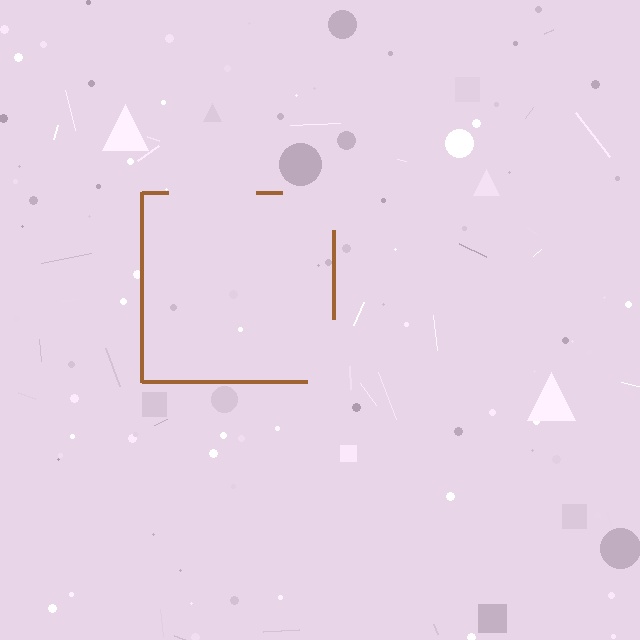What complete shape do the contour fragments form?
The contour fragments form a square.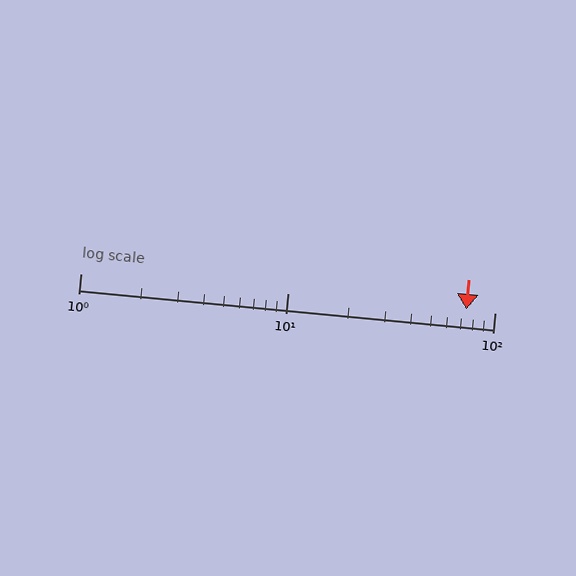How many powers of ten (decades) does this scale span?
The scale spans 2 decades, from 1 to 100.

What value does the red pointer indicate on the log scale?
The pointer indicates approximately 73.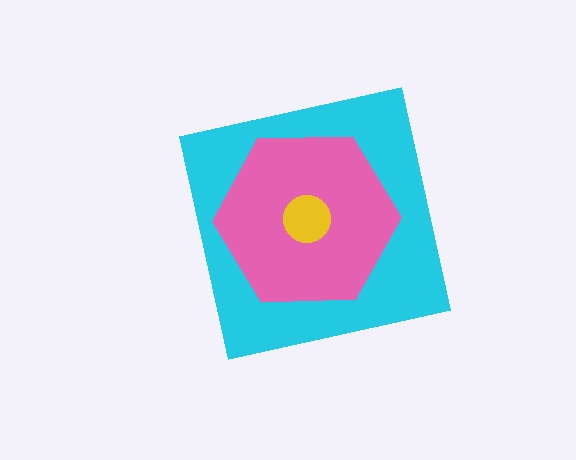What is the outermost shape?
The cyan square.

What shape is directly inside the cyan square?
The pink hexagon.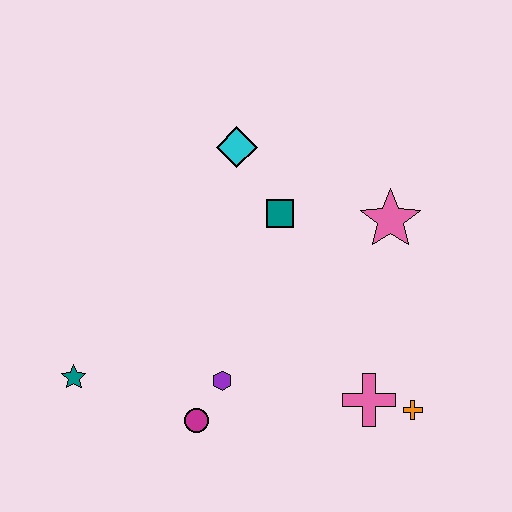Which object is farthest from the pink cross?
The teal star is farthest from the pink cross.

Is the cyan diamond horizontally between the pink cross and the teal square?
No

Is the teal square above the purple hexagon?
Yes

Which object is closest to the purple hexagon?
The magenta circle is closest to the purple hexagon.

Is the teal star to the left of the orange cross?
Yes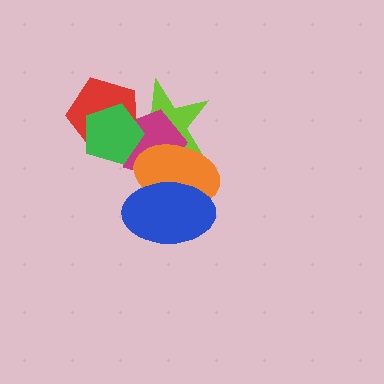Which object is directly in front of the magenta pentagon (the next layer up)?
The green pentagon is directly in front of the magenta pentagon.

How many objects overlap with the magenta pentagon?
5 objects overlap with the magenta pentagon.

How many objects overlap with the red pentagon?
3 objects overlap with the red pentagon.